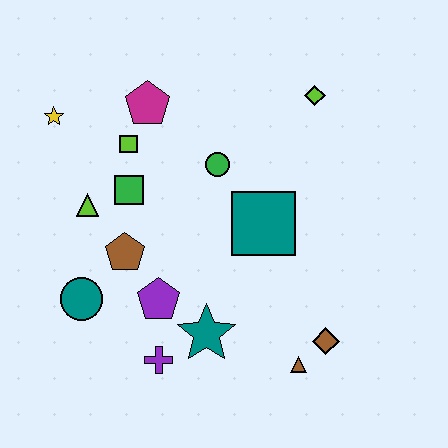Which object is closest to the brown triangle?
The brown diamond is closest to the brown triangle.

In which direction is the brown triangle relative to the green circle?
The brown triangle is below the green circle.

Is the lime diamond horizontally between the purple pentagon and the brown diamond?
Yes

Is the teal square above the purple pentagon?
Yes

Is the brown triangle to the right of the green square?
Yes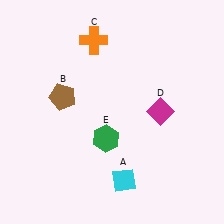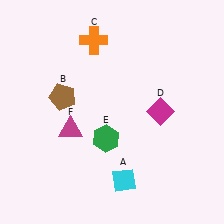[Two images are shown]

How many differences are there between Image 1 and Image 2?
There is 1 difference between the two images.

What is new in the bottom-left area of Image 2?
A magenta triangle (F) was added in the bottom-left area of Image 2.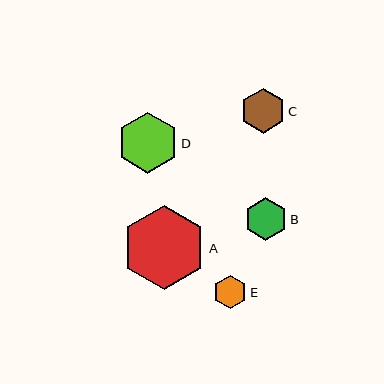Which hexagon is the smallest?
Hexagon E is the smallest with a size of approximately 34 pixels.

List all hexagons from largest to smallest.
From largest to smallest: A, D, C, B, E.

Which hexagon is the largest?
Hexagon A is the largest with a size of approximately 84 pixels.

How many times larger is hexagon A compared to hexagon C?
Hexagon A is approximately 1.9 times the size of hexagon C.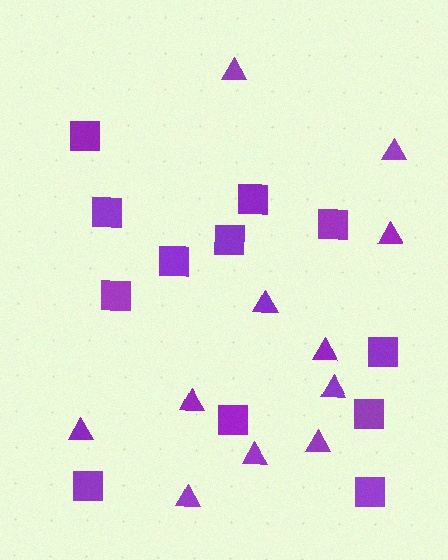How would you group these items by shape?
There are 2 groups: one group of triangles (11) and one group of squares (12).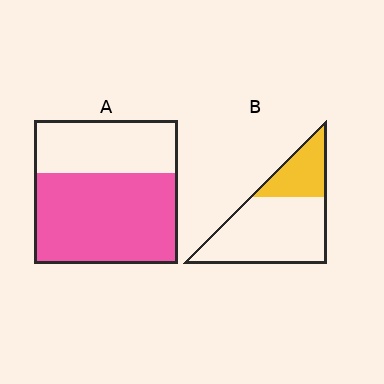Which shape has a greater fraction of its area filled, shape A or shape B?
Shape A.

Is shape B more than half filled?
No.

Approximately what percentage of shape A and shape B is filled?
A is approximately 65% and B is approximately 30%.